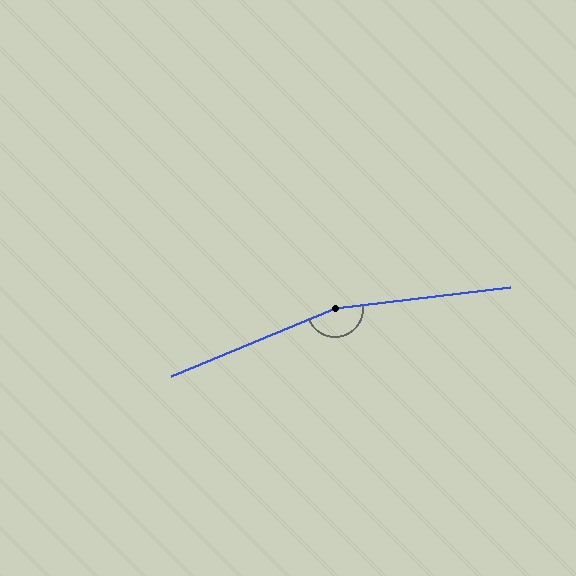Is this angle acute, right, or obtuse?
It is obtuse.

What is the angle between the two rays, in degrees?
Approximately 164 degrees.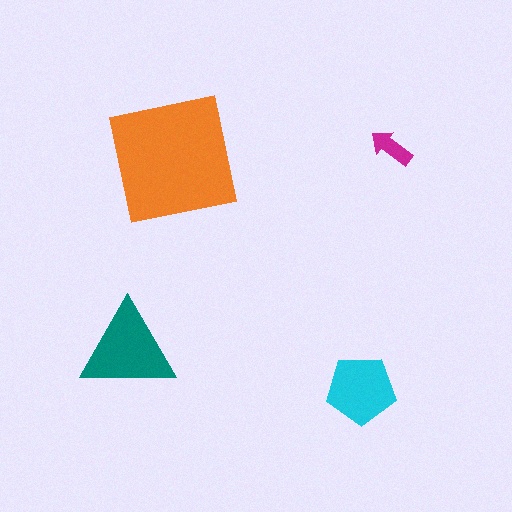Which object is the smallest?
The magenta arrow.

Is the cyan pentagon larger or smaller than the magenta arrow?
Larger.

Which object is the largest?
The orange square.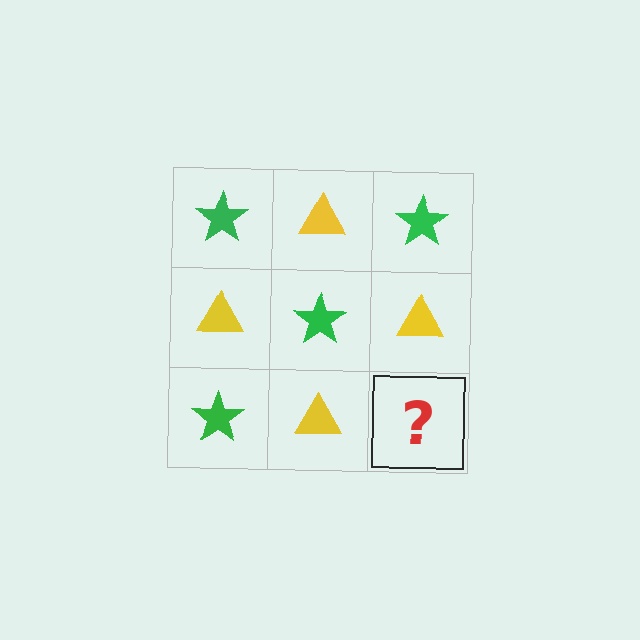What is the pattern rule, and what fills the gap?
The rule is that it alternates green star and yellow triangle in a checkerboard pattern. The gap should be filled with a green star.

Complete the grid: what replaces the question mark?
The question mark should be replaced with a green star.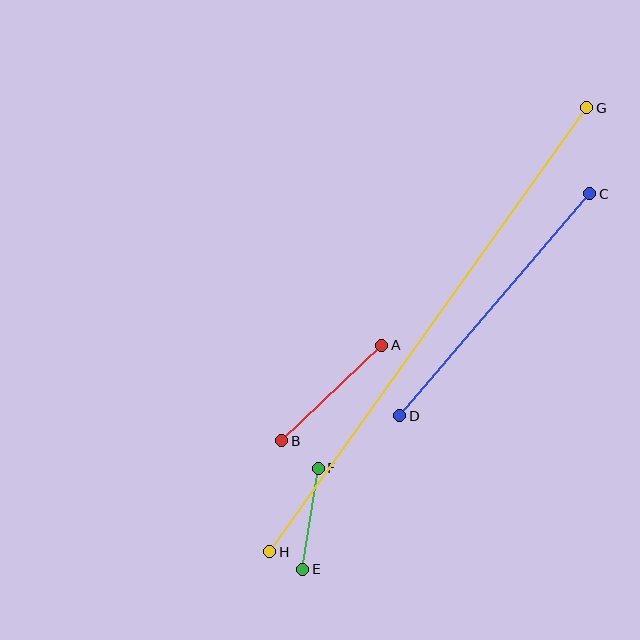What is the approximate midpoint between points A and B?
The midpoint is at approximately (332, 393) pixels.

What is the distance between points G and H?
The distance is approximately 546 pixels.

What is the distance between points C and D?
The distance is approximately 292 pixels.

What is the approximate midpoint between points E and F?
The midpoint is at approximately (311, 519) pixels.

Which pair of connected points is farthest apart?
Points G and H are farthest apart.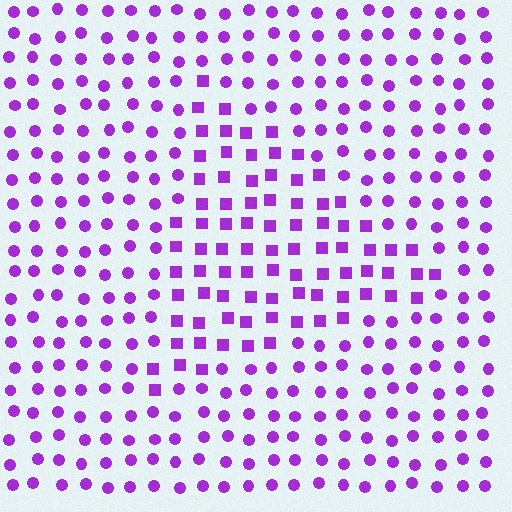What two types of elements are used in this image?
The image uses squares inside the triangle region and circles outside it.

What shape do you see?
I see a triangle.